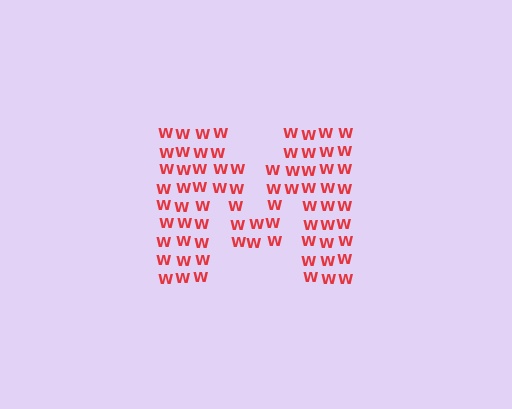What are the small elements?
The small elements are letter W's.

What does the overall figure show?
The overall figure shows the letter M.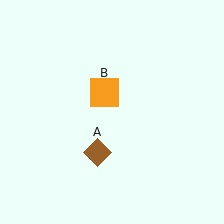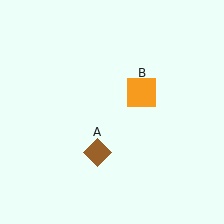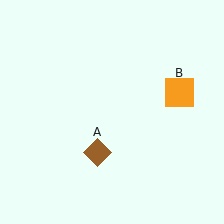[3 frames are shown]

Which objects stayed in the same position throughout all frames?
Brown diamond (object A) remained stationary.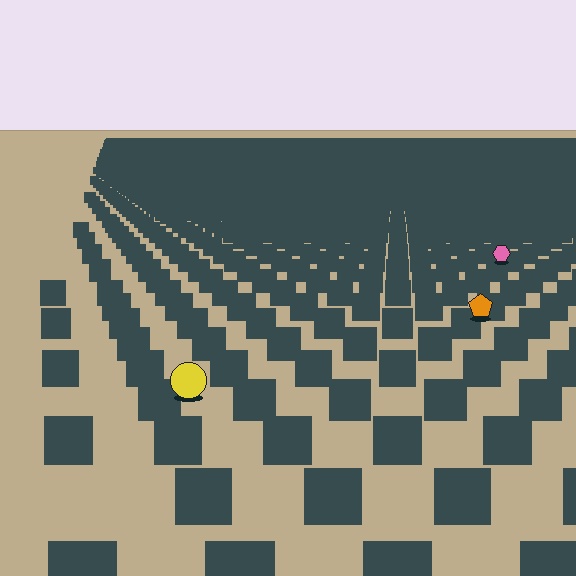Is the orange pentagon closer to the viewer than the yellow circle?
No. The yellow circle is closer — you can tell from the texture gradient: the ground texture is coarser near it.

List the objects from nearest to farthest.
From nearest to farthest: the yellow circle, the orange pentagon, the pink hexagon.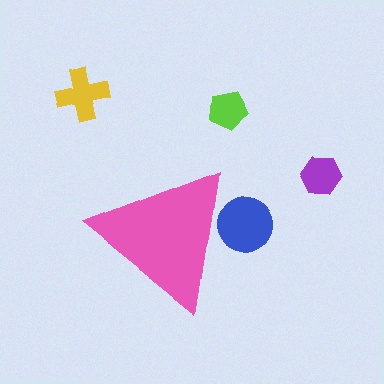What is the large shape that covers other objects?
A pink triangle.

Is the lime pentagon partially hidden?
No, the lime pentagon is fully visible.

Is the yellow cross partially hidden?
No, the yellow cross is fully visible.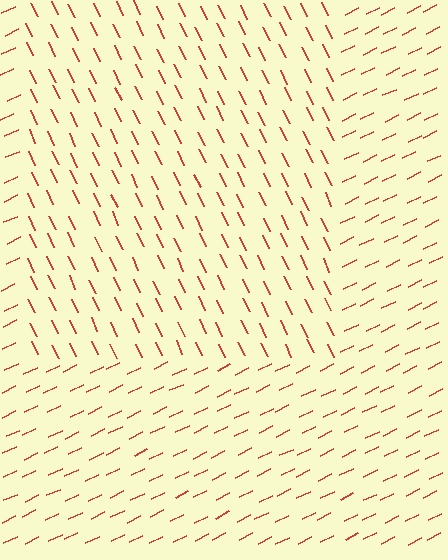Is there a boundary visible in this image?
Yes, there is a texture boundary formed by a change in line orientation.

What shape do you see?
I see a rectangle.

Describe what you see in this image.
The image is filled with small red line segments. A rectangle region in the image has lines oriented differently from the surrounding lines, creating a visible texture boundary.